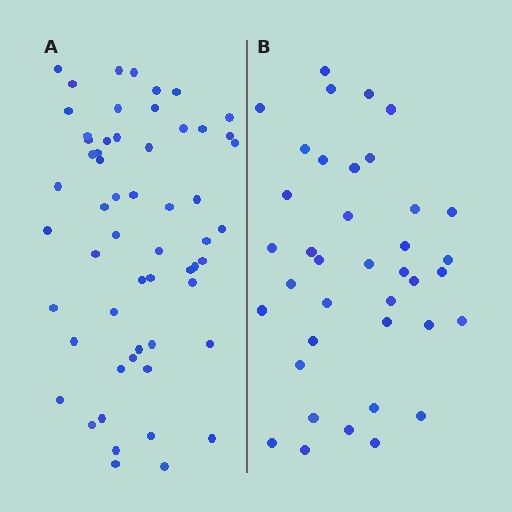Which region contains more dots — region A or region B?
Region A (the left region) has more dots.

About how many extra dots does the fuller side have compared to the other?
Region A has approximately 20 more dots than region B.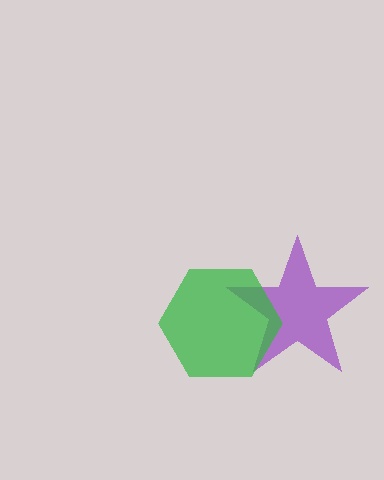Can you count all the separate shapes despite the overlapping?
Yes, there are 2 separate shapes.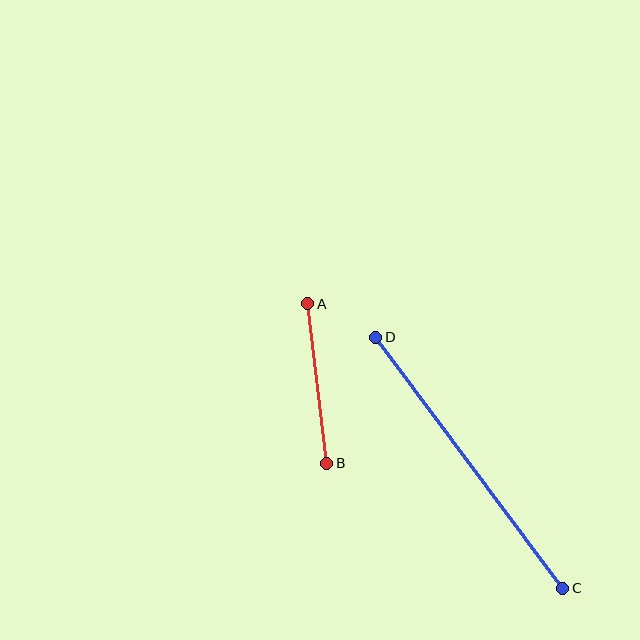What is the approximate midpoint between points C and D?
The midpoint is at approximately (469, 463) pixels.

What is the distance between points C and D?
The distance is approximately 313 pixels.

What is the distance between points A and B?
The distance is approximately 161 pixels.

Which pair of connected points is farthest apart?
Points C and D are farthest apart.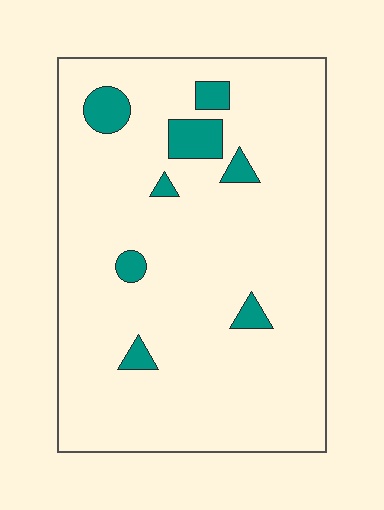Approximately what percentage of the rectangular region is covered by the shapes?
Approximately 10%.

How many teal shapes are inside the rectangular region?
8.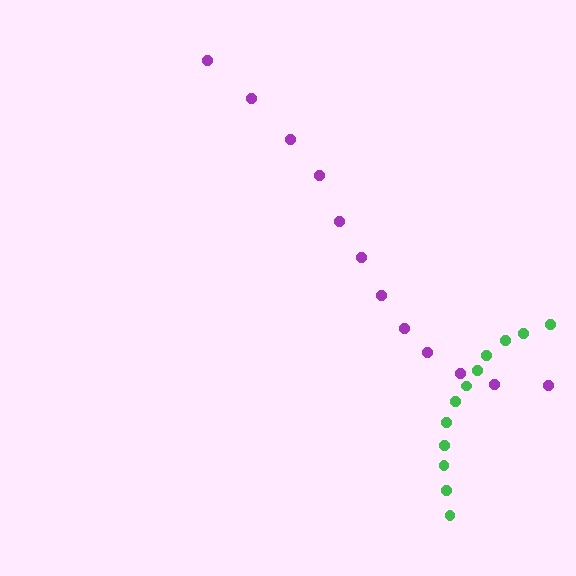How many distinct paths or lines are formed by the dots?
There are 2 distinct paths.